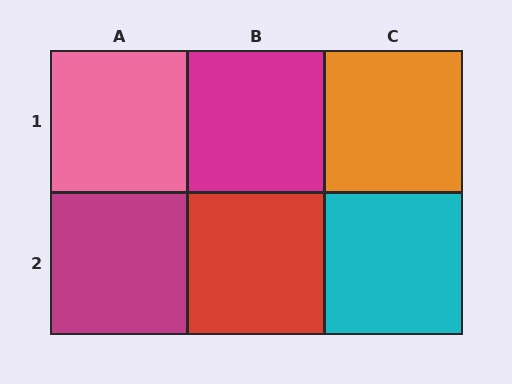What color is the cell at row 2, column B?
Red.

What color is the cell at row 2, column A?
Magenta.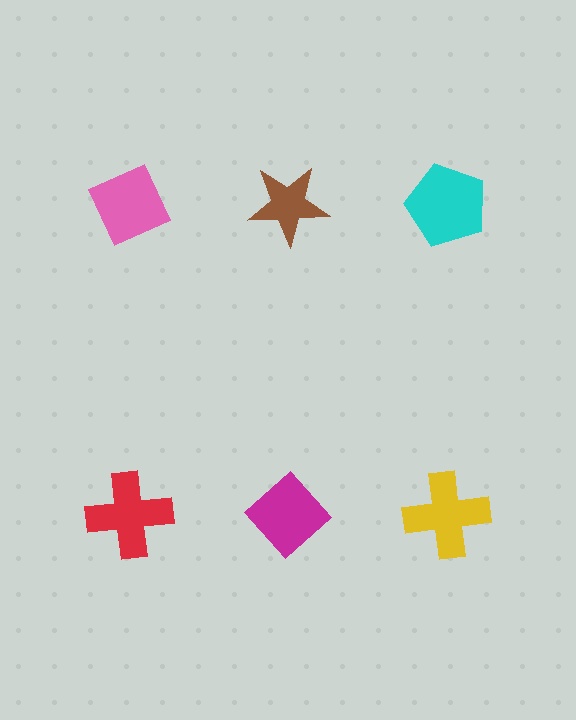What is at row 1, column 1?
A pink diamond.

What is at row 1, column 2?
A brown star.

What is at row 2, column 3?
A yellow cross.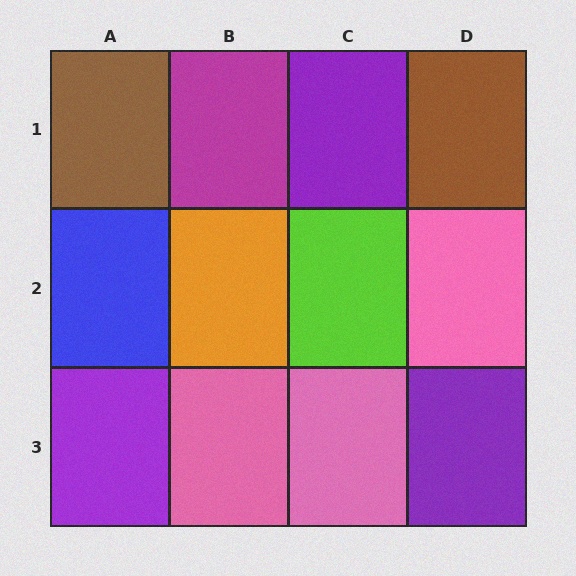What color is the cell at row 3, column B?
Pink.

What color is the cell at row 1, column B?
Magenta.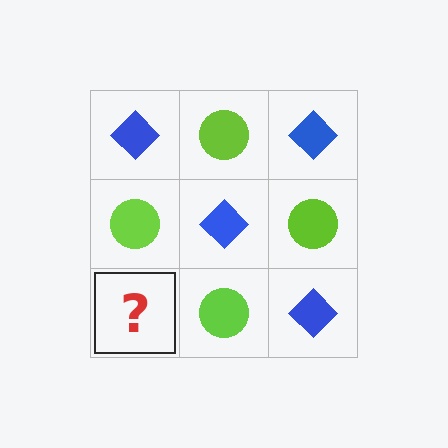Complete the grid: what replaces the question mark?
The question mark should be replaced with a blue diamond.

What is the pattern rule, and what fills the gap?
The rule is that it alternates blue diamond and lime circle in a checkerboard pattern. The gap should be filled with a blue diamond.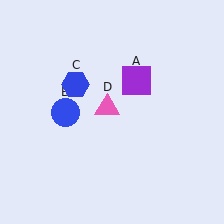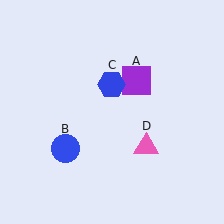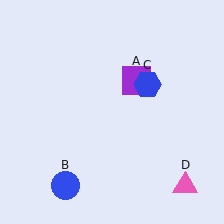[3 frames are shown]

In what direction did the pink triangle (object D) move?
The pink triangle (object D) moved down and to the right.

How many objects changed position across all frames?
3 objects changed position: blue circle (object B), blue hexagon (object C), pink triangle (object D).